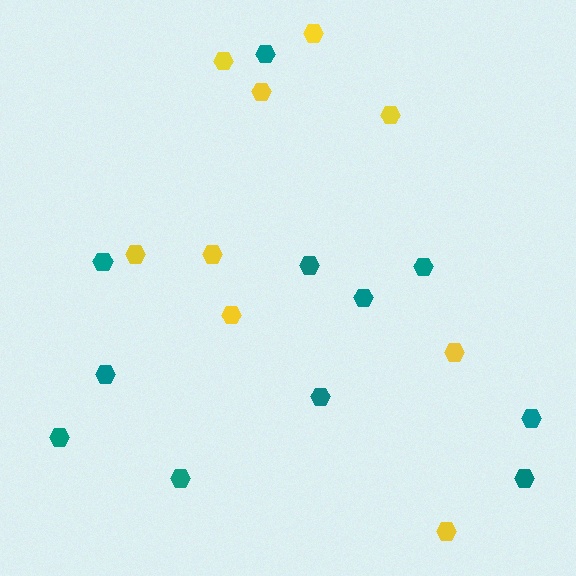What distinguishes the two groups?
There are 2 groups: one group of yellow hexagons (9) and one group of teal hexagons (11).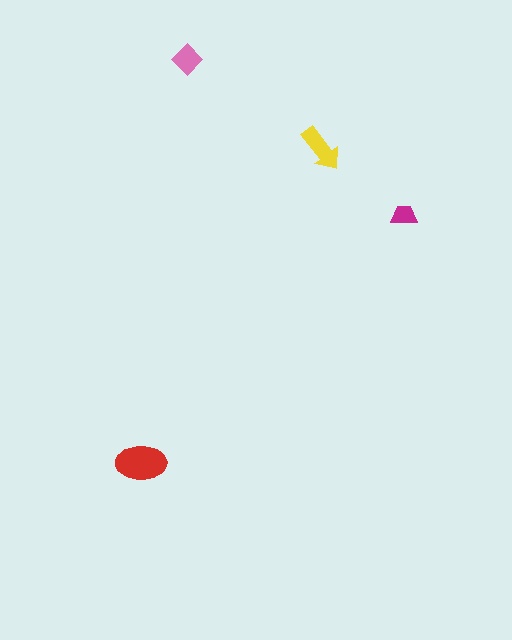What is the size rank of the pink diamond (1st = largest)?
3rd.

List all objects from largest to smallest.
The red ellipse, the yellow arrow, the pink diamond, the magenta trapezoid.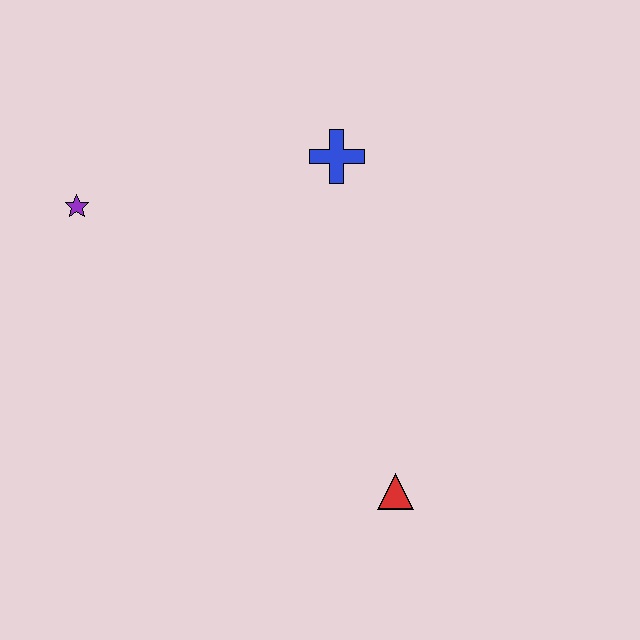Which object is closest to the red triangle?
The blue cross is closest to the red triangle.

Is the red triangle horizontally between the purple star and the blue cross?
No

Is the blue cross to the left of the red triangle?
Yes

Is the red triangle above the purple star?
No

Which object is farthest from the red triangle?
The purple star is farthest from the red triangle.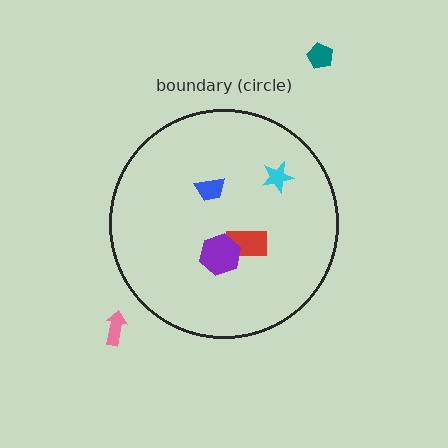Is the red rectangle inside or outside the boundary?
Inside.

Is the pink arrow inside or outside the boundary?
Outside.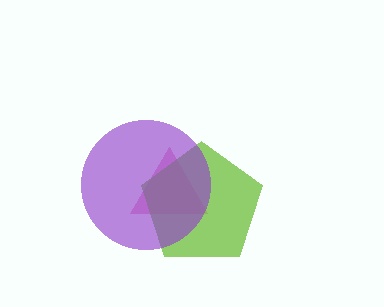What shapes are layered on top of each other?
The layered shapes are: a pink triangle, a lime pentagon, a purple circle.